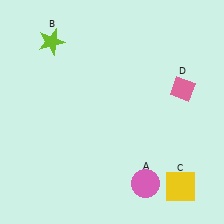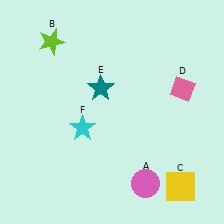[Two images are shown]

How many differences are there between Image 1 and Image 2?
There are 2 differences between the two images.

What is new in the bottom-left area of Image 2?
A cyan star (F) was added in the bottom-left area of Image 2.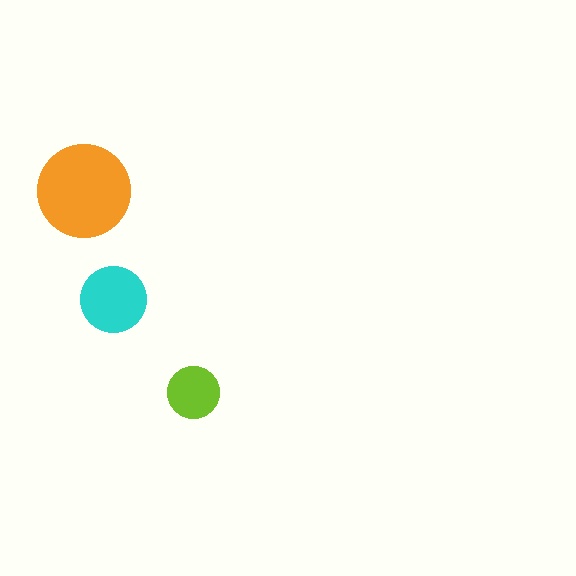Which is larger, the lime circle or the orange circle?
The orange one.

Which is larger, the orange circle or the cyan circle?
The orange one.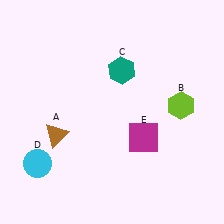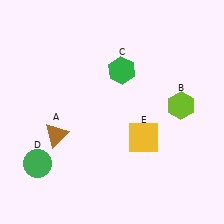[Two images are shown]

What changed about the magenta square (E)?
In Image 1, E is magenta. In Image 2, it changed to yellow.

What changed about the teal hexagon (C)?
In Image 1, C is teal. In Image 2, it changed to green.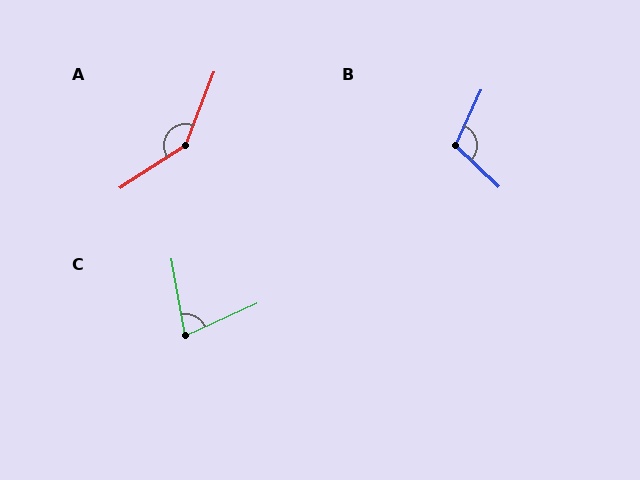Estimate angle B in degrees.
Approximately 109 degrees.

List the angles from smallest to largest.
C (76°), B (109°), A (144°).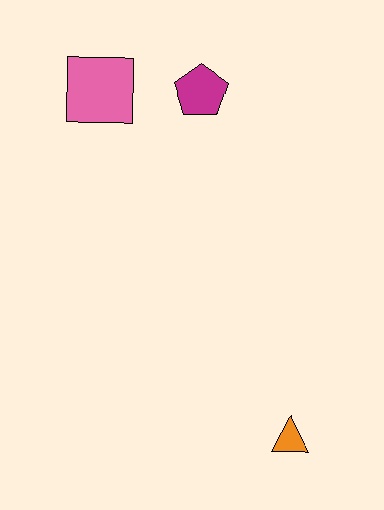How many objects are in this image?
There are 3 objects.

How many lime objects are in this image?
There are no lime objects.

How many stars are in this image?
There are no stars.